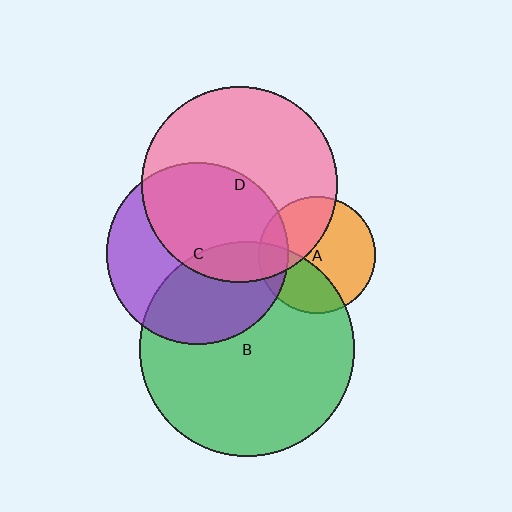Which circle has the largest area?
Circle B (green).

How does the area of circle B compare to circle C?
Approximately 1.4 times.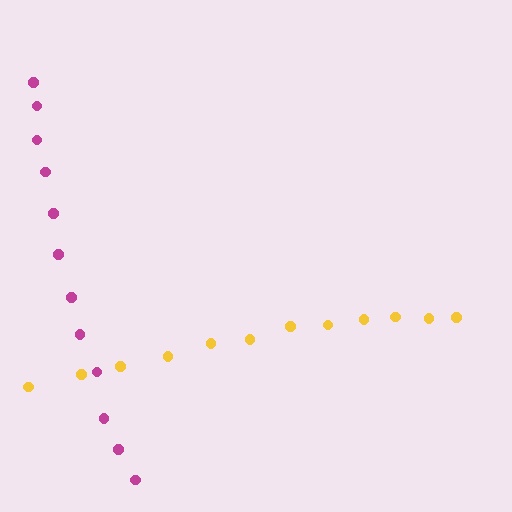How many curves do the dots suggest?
There are 2 distinct paths.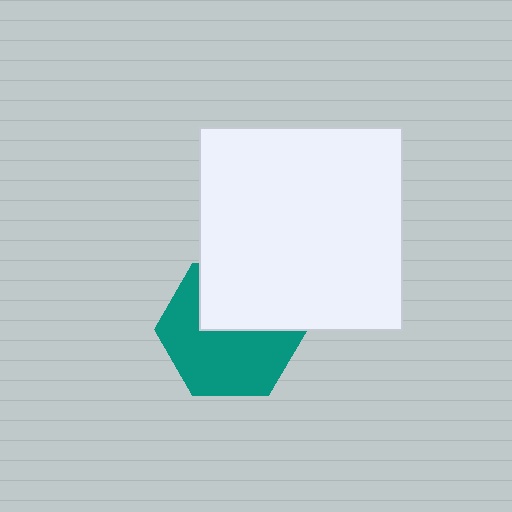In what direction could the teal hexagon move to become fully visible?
The teal hexagon could move down. That would shift it out from behind the white square entirely.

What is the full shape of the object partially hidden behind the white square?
The partially hidden object is a teal hexagon.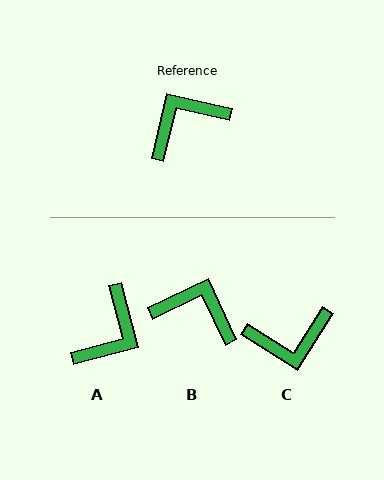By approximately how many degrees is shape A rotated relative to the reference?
Approximately 152 degrees clockwise.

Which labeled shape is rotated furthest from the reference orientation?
C, about 161 degrees away.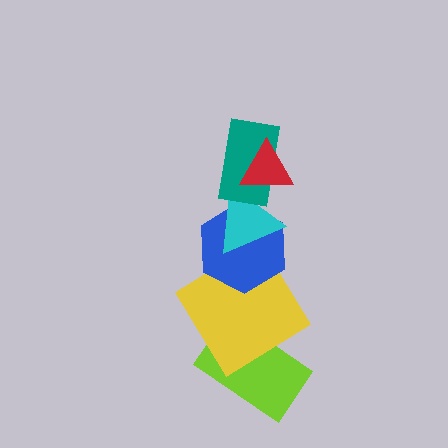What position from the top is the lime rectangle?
The lime rectangle is 6th from the top.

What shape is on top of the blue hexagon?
The cyan triangle is on top of the blue hexagon.